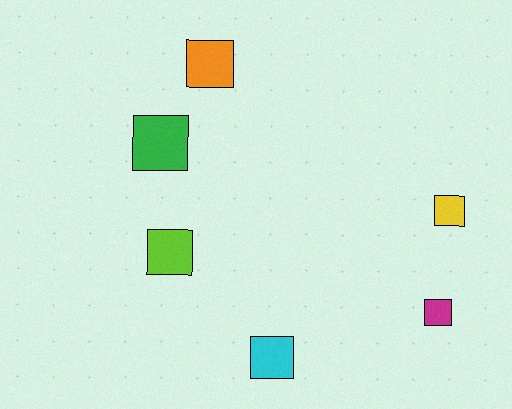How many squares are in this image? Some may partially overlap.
There are 6 squares.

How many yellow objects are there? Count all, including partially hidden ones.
There is 1 yellow object.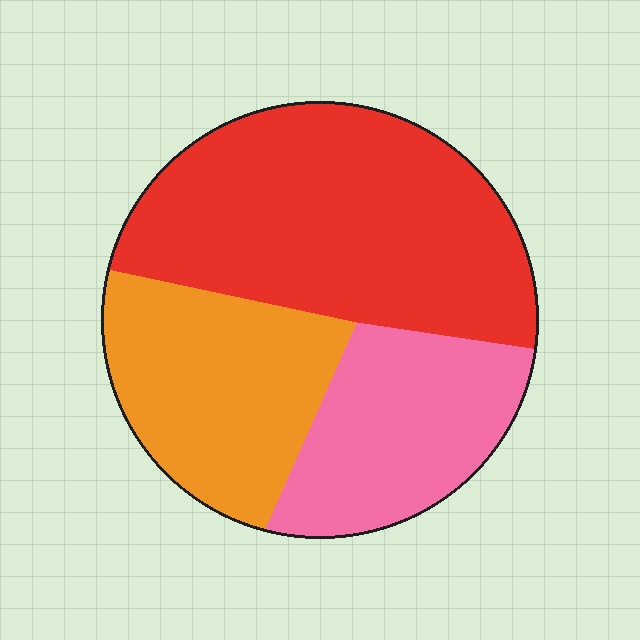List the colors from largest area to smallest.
From largest to smallest: red, orange, pink.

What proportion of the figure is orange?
Orange takes up between a quarter and a half of the figure.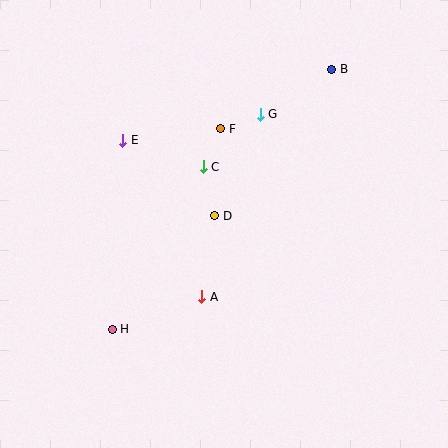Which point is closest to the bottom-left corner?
Point H is closest to the bottom-left corner.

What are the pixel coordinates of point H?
Point H is at (112, 329).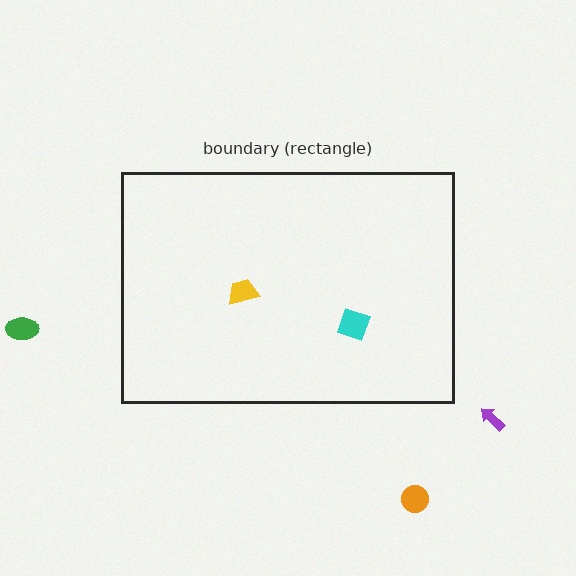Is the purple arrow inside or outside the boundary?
Outside.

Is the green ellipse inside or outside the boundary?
Outside.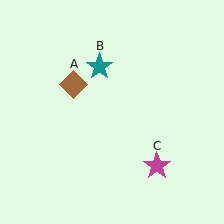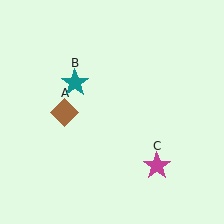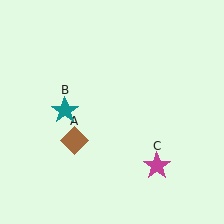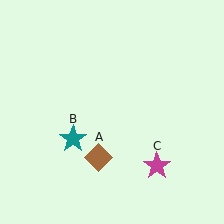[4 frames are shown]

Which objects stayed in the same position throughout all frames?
Magenta star (object C) remained stationary.